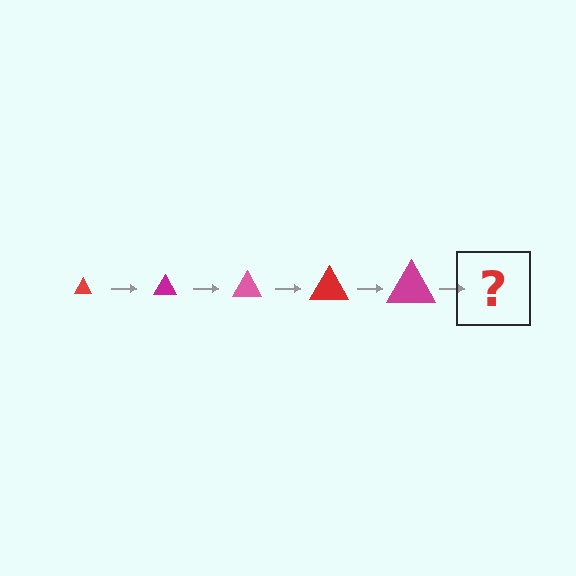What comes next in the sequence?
The next element should be a pink triangle, larger than the previous one.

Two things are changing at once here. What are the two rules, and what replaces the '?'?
The two rules are that the triangle grows larger each step and the color cycles through red, magenta, and pink. The '?' should be a pink triangle, larger than the previous one.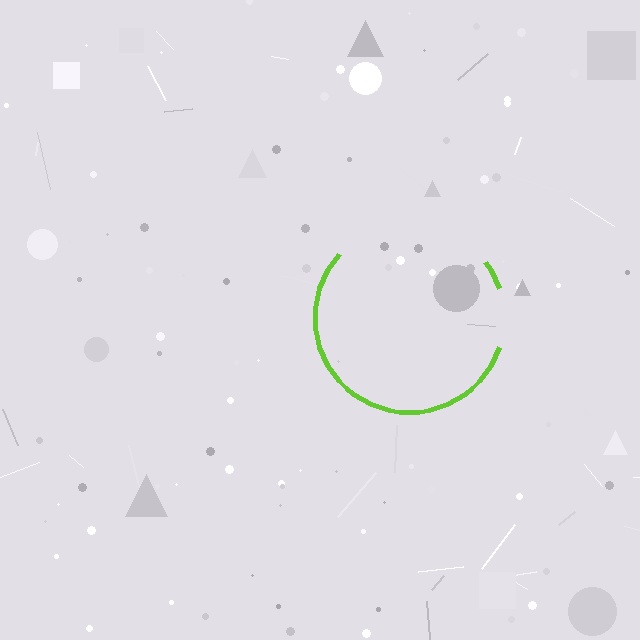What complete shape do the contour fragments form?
The contour fragments form a circle.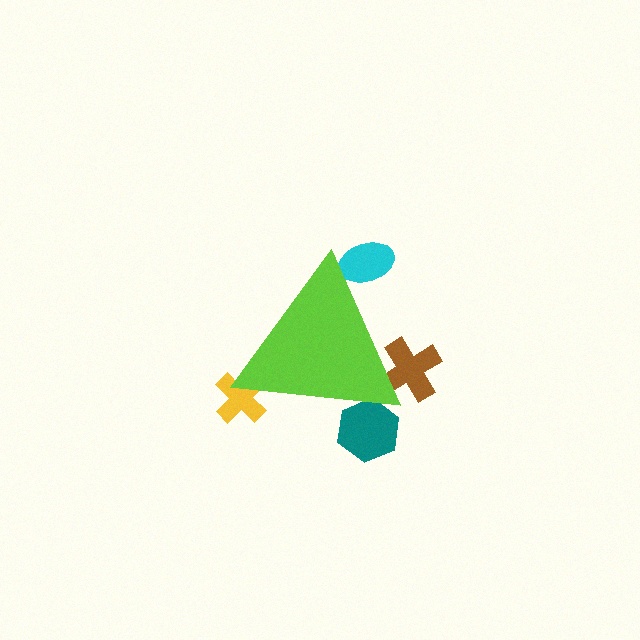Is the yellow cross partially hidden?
Yes, the yellow cross is partially hidden behind the lime triangle.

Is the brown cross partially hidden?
Yes, the brown cross is partially hidden behind the lime triangle.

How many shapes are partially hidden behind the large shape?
5 shapes are partially hidden.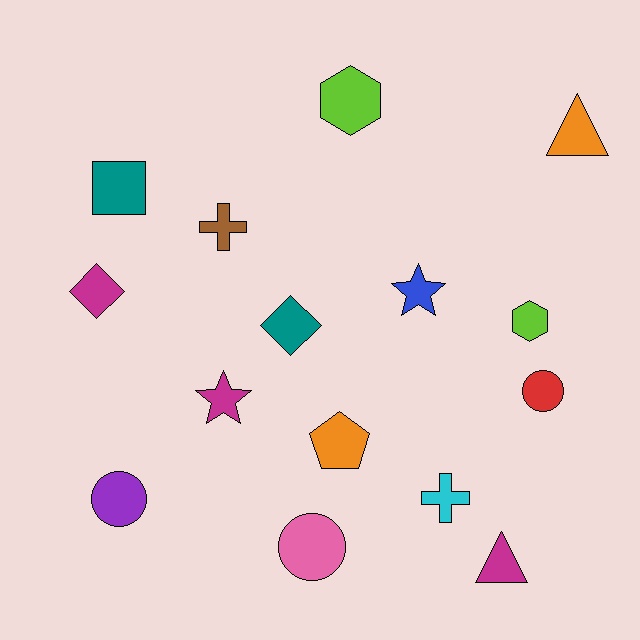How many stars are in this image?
There are 2 stars.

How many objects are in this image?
There are 15 objects.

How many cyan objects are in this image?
There is 1 cyan object.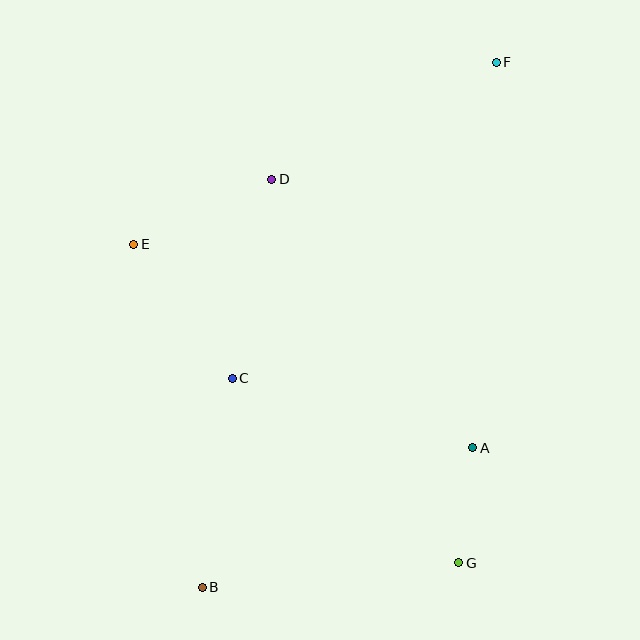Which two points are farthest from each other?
Points B and F are farthest from each other.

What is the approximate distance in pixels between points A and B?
The distance between A and B is approximately 304 pixels.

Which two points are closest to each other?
Points A and G are closest to each other.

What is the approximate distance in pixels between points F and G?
The distance between F and G is approximately 502 pixels.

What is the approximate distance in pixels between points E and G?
The distance between E and G is approximately 455 pixels.